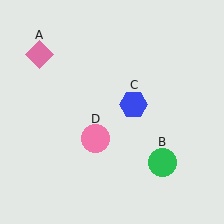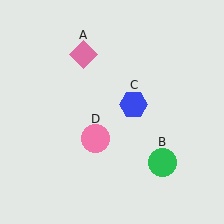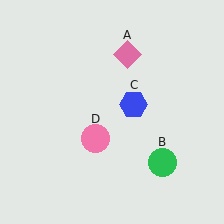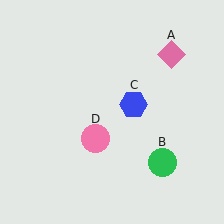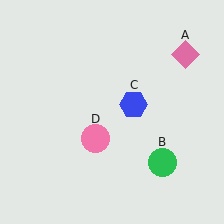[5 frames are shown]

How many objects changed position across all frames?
1 object changed position: pink diamond (object A).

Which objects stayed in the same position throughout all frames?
Green circle (object B) and blue hexagon (object C) and pink circle (object D) remained stationary.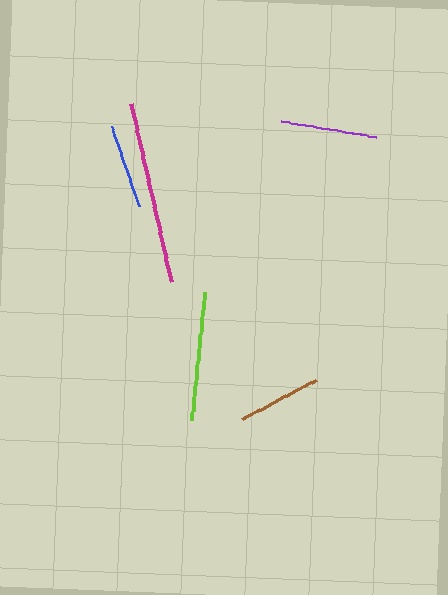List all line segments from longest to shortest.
From longest to shortest: magenta, lime, purple, blue, brown.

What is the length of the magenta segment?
The magenta segment is approximately 182 pixels long.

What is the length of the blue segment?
The blue segment is approximately 84 pixels long.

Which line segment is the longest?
The magenta line is the longest at approximately 182 pixels.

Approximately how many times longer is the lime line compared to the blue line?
The lime line is approximately 1.5 times the length of the blue line.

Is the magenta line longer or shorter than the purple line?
The magenta line is longer than the purple line.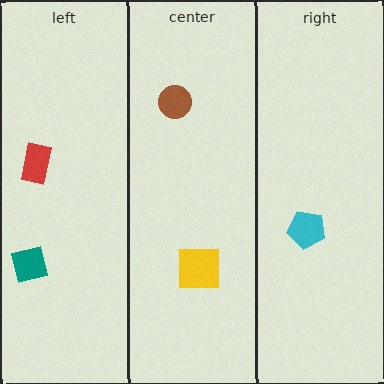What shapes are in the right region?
The cyan pentagon.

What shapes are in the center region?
The brown circle, the yellow square.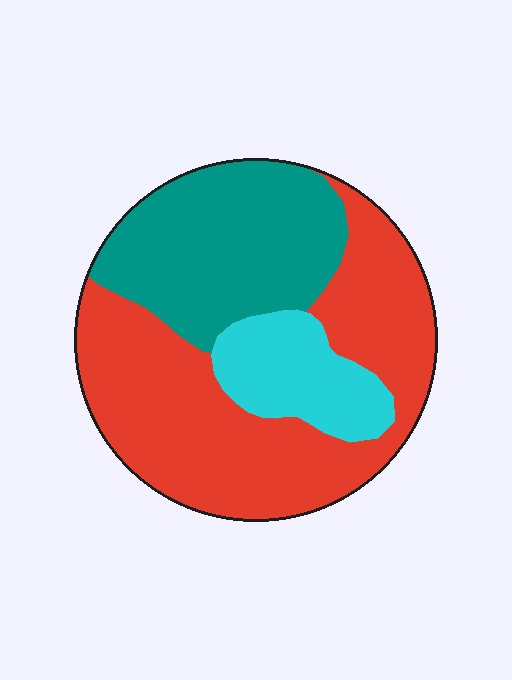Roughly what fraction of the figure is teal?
Teal covers around 30% of the figure.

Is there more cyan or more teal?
Teal.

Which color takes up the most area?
Red, at roughly 55%.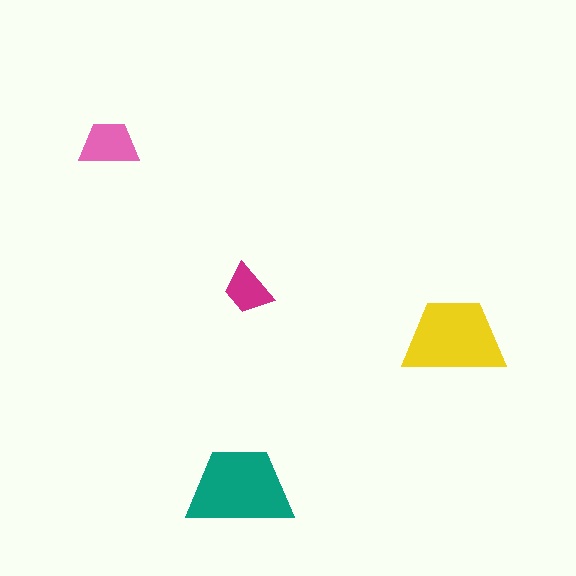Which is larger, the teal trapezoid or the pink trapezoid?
The teal one.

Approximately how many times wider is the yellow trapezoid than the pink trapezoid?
About 1.5 times wider.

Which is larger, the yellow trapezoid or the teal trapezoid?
The teal one.